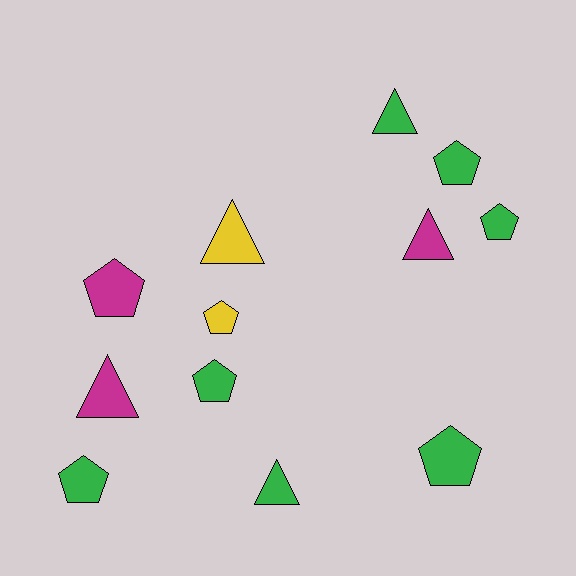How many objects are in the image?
There are 12 objects.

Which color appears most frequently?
Green, with 7 objects.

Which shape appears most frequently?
Pentagon, with 7 objects.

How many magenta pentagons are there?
There is 1 magenta pentagon.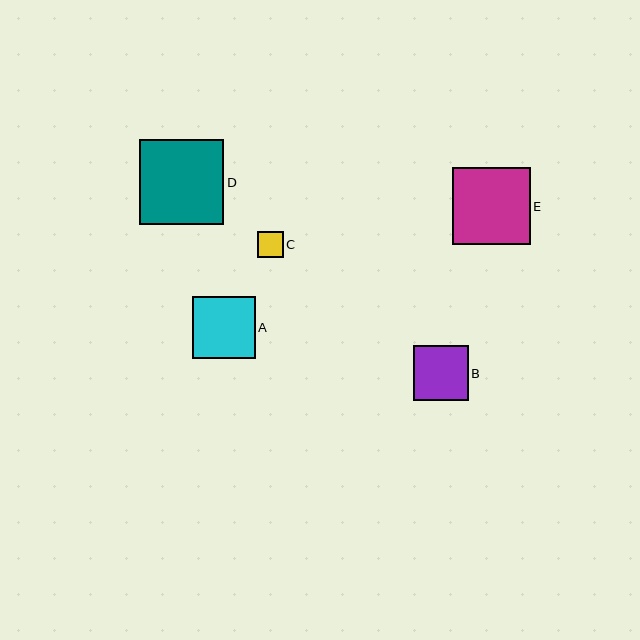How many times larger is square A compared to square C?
Square A is approximately 2.4 times the size of square C.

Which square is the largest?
Square D is the largest with a size of approximately 85 pixels.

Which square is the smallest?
Square C is the smallest with a size of approximately 26 pixels.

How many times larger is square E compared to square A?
Square E is approximately 1.2 times the size of square A.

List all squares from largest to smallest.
From largest to smallest: D, E, A, B, C.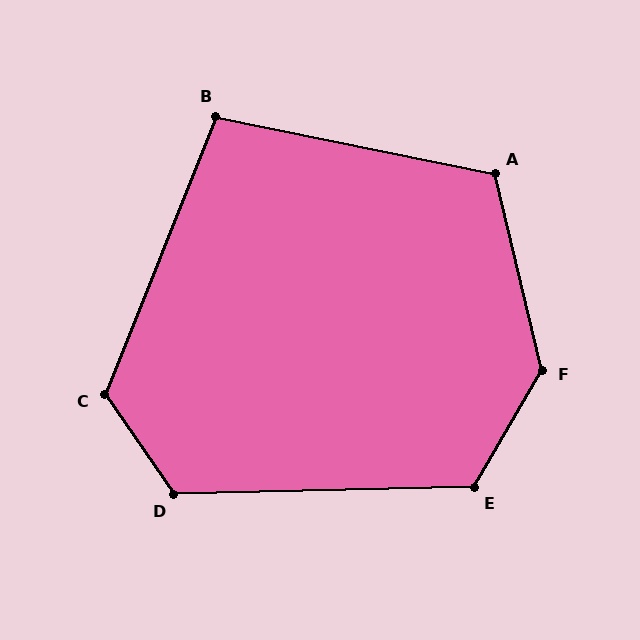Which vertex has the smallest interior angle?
B, at approximately 100 degrees.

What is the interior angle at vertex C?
Approximately 124 degrees (obtuse).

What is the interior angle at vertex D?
Approximately 123 degrees (obtuse).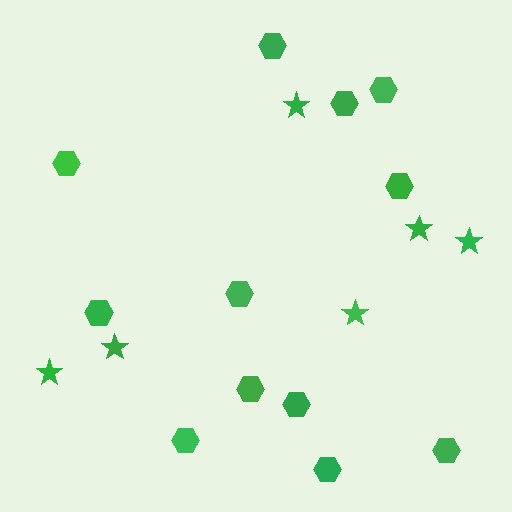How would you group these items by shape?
There are 2 groups: one group of stars (6) and one group of hexagons (12).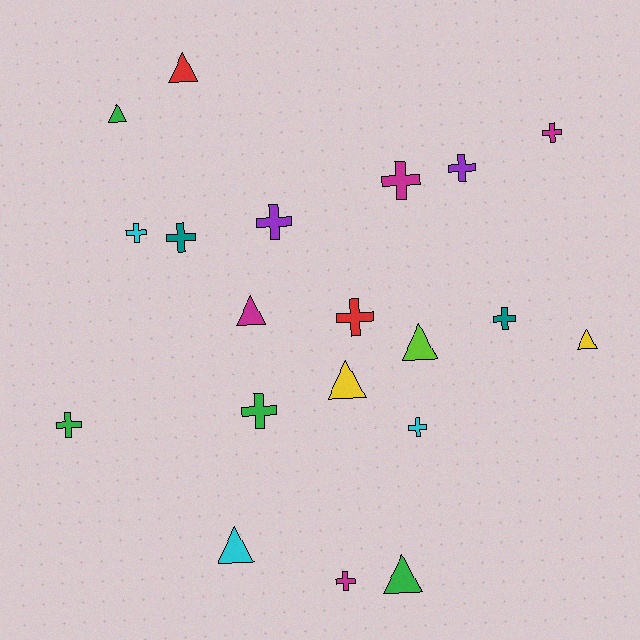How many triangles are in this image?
There are 8 triangles.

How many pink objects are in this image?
There are no pink objects.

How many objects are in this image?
There are 20 objects.